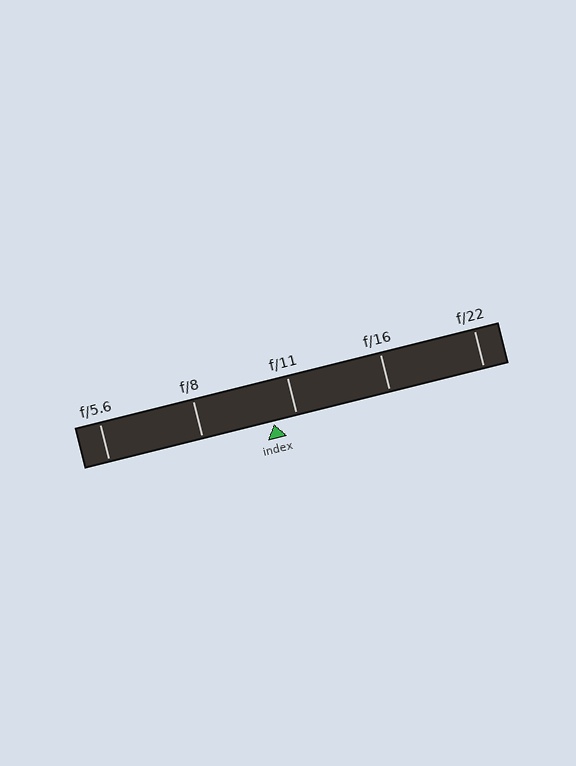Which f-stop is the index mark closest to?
The index mark is closest to f/11.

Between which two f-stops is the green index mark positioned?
The index mark is between f/8 and f/11.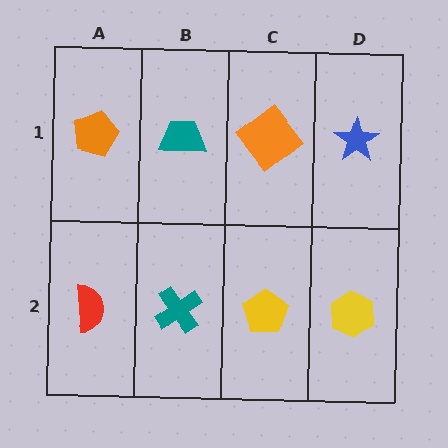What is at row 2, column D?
A yellow hexagon.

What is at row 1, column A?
An orange pentagon.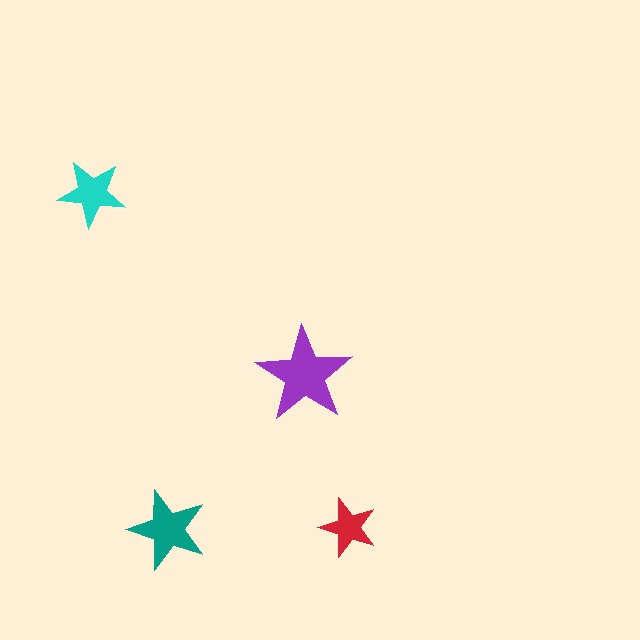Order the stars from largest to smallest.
the purple one, the teal one, the cyan one, the red one.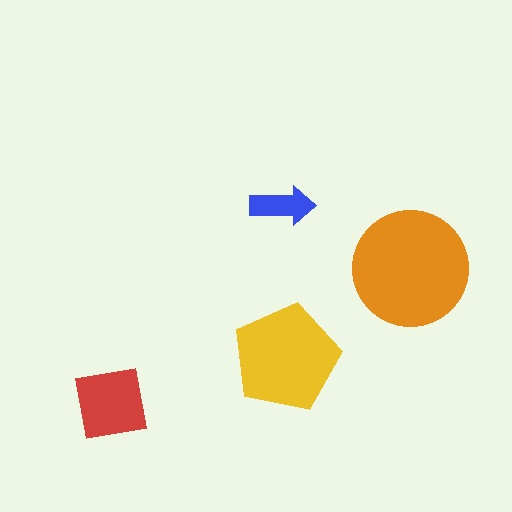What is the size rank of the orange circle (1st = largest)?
1st.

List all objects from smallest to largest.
The blue arrow, the red square, the yellow pentagon, the orange circle.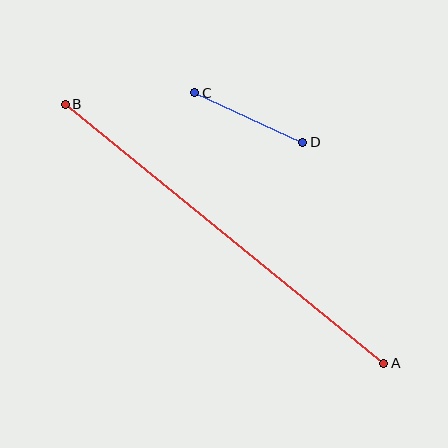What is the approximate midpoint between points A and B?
The midpoint is at approximately (224, 234) pixels.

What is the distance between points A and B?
The distance is approximately 410 pixels.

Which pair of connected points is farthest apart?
Points A and B are farthest apart.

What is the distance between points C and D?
The distance is approximately 119 pixels.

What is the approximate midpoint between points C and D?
The midpoint is at approximately (249, 118) pixels.